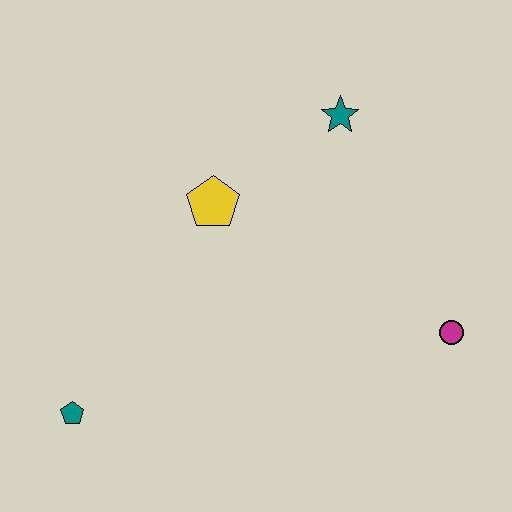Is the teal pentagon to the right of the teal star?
No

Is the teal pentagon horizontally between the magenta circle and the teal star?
No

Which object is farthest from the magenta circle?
The teal pentagon is farthest from the magenta circle.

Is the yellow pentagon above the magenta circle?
Yes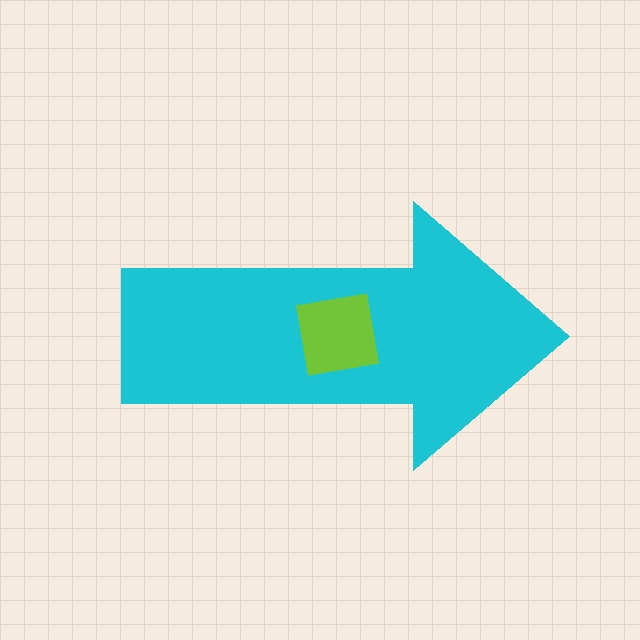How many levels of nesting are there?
2.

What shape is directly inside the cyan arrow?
The lime square.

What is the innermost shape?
The lime square.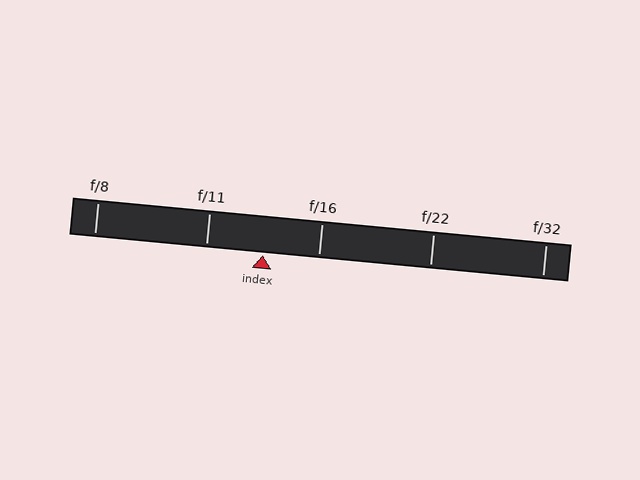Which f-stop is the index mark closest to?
The index mark is closest to f/16.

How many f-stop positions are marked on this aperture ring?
There are 5 f-stop positions marked.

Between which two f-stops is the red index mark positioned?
The index mark is between f/11 and f/16.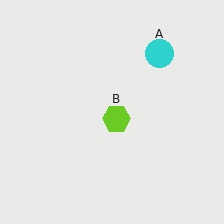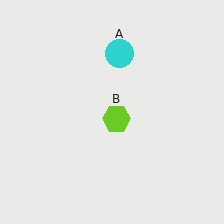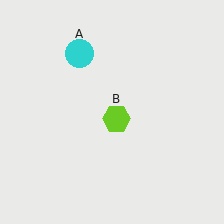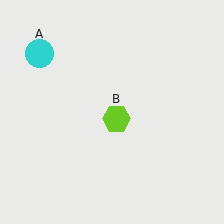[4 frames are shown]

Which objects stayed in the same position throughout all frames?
Lime hexagon (object B) remained stationary.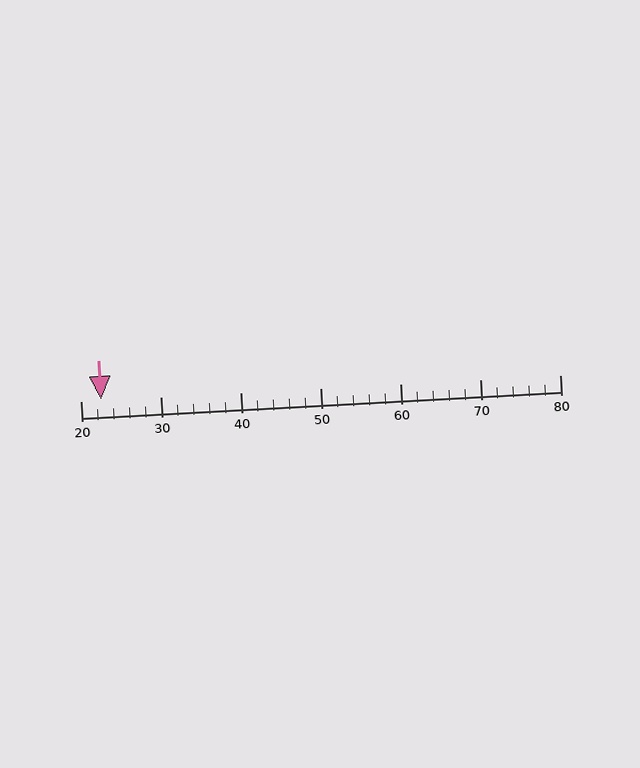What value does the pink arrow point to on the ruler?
The pink arrow points to approximately 23.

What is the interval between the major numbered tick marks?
The major tick marks are spaced 10 units apart.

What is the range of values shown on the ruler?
The ruler shows values from 20 to 80.